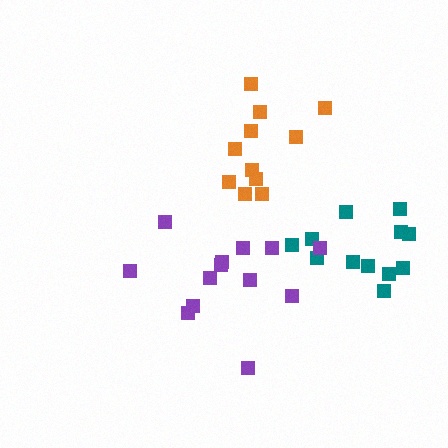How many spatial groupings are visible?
There are 3 spatial groupings.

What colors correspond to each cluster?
The clusters are colored: orange, teal, purple.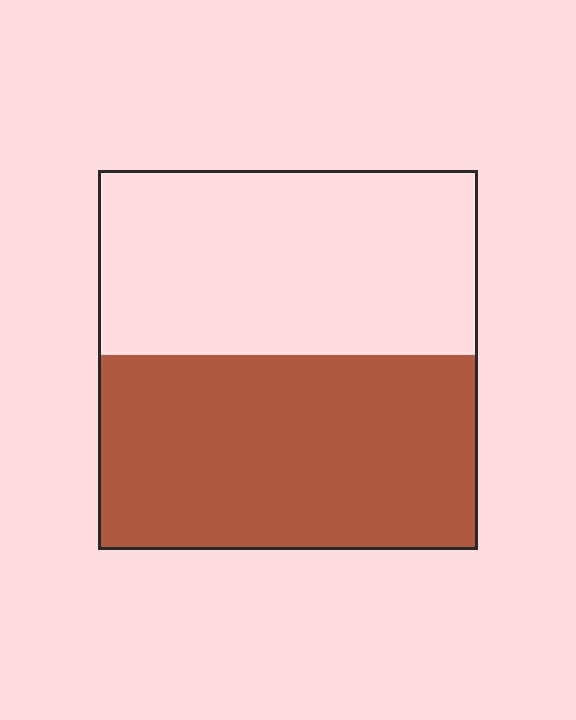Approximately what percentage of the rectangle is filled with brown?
Approximately 50%.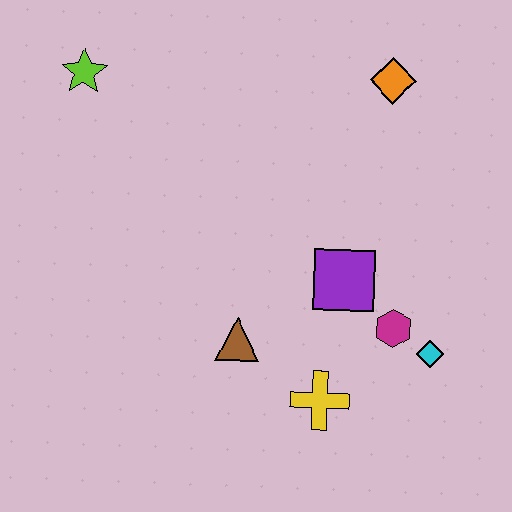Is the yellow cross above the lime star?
No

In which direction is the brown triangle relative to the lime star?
The brown triangle is below the lime star.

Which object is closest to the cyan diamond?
The magenta hexagon is closest to the cyan diamond.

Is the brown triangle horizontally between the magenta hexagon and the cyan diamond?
No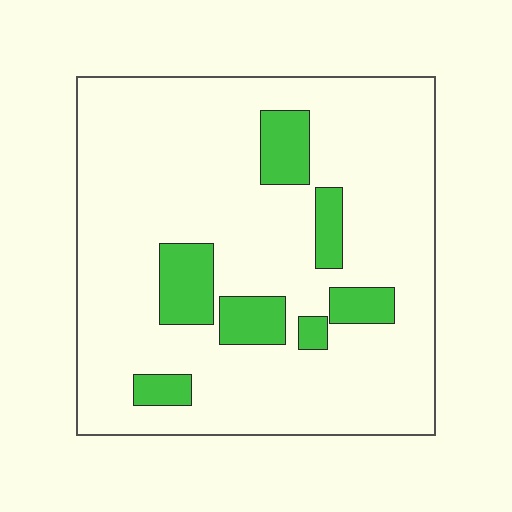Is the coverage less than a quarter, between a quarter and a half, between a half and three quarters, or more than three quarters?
Less than a quarter.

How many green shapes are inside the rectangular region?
7.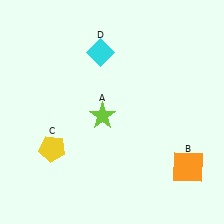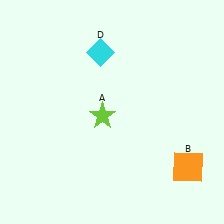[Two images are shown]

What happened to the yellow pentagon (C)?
The yellow pentagon (C) was removed in Image 2. It was in the bottom-left area of Image 1.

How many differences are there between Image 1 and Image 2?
There is 1 difference between the two images.